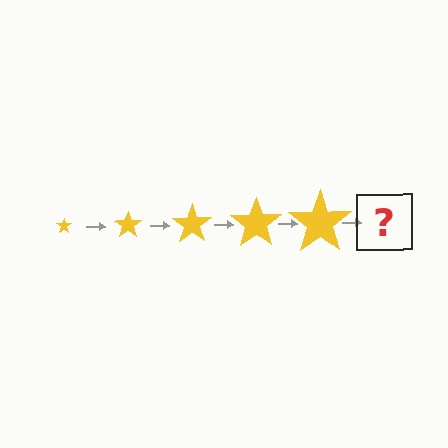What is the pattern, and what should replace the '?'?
The pattern is that the star gets progressively larger each step. The '?' should be a yellow star, larger than the previous one.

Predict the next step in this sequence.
The next step is a yellow star, larger than the previous one.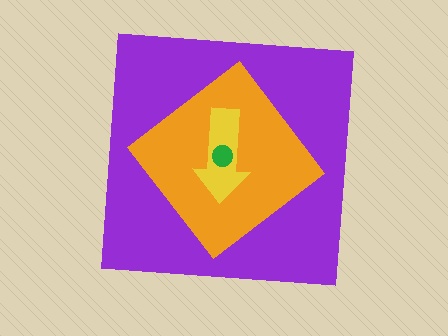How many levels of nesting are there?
4.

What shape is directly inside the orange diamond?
The yellow arrow.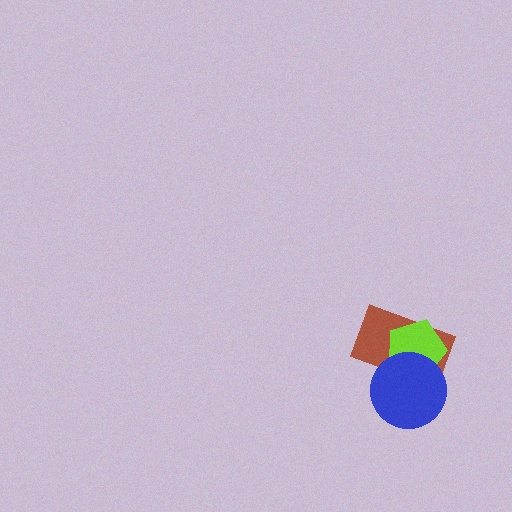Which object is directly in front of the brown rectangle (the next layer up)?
The lime pentagon is directly in front of the brown rectangle.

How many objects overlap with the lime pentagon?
2 objects overlap with the lime pentagon.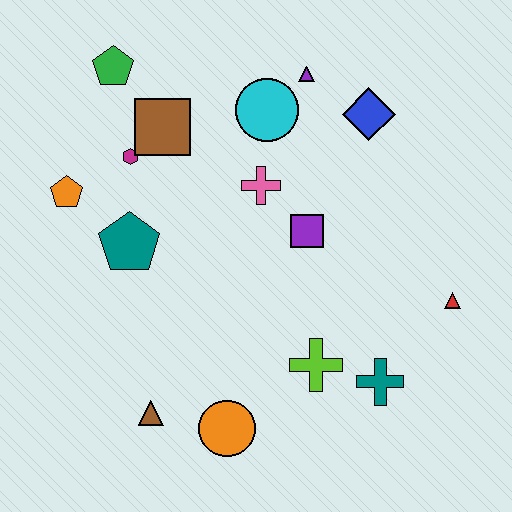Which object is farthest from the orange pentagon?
The red triangle is farthest from the orange pentagon.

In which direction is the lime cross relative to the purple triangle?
The lime cross is below the purple triangle.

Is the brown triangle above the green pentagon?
No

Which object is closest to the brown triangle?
The orange circle is closest to the brown triangle.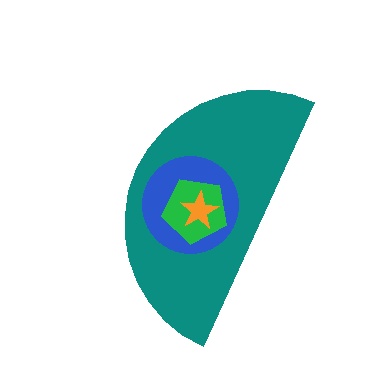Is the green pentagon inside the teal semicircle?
Yes.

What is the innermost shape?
The orange star.